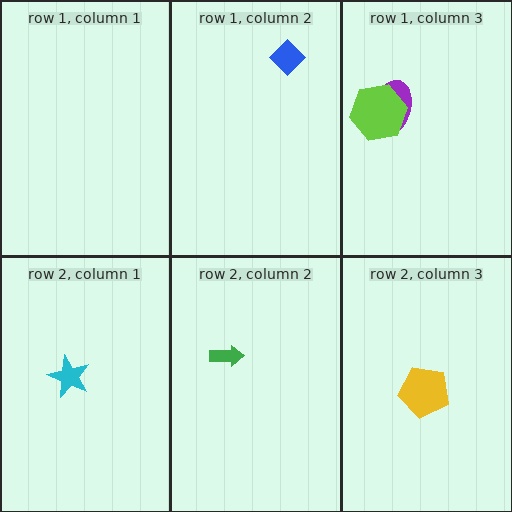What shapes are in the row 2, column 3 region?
The yellow pentagon.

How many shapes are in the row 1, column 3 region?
2.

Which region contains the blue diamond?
The row 1, column 2 region.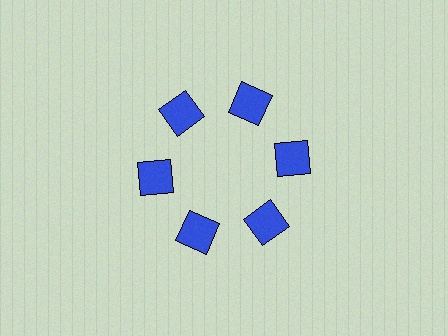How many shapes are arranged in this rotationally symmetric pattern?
There are 6 shapes, arranged in 6 groups of 1.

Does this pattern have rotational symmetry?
Yes, this pattern has 6-fold rotational symmetry. It looks the same after rotating 60 degrees around the center.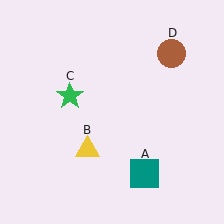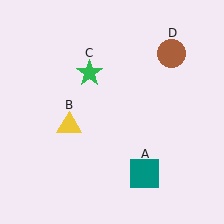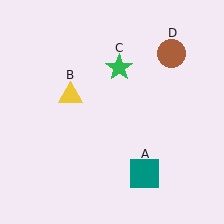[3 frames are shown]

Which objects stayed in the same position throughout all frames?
Teal square (object A) and brown circle (object D) remained stationary.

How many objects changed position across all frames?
2 objects changed position: yellow triangle (object B), green star (object C).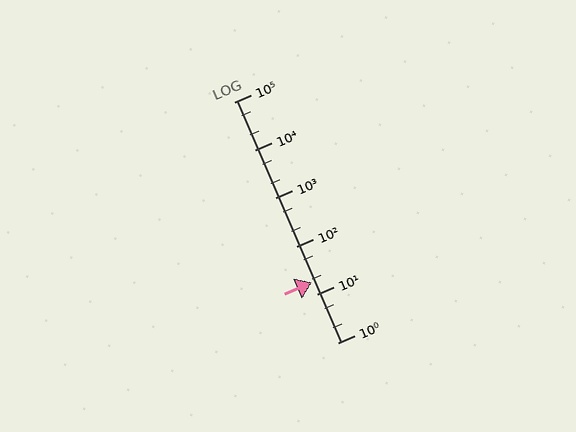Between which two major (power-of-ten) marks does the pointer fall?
The pointer is between 10 and 100.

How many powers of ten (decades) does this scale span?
The scale spans 5 decades, from 1 to 100000.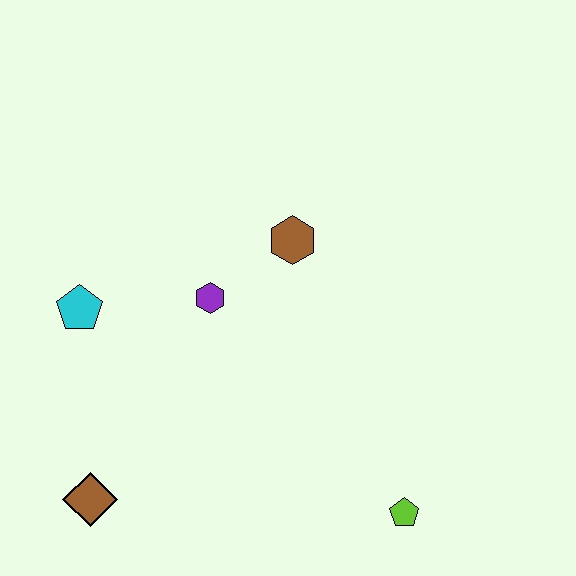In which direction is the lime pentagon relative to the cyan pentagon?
The lime pentagon is to the right of the cyan pentagon.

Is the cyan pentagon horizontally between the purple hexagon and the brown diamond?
No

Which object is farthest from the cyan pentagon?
The lime pentagon is farthest from the cyan pentagon.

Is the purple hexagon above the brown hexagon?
No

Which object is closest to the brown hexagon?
The purple hexagon is closest to the brown hexagon.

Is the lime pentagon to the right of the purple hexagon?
Yes